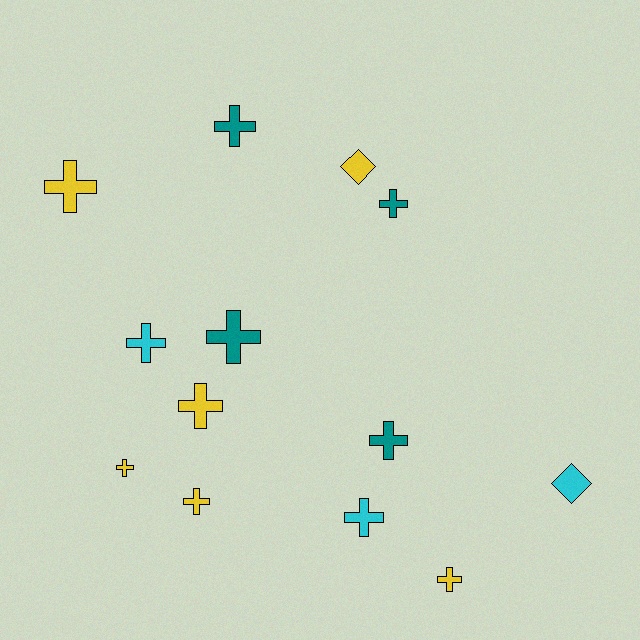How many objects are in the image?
There are 13 objects.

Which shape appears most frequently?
Cross, with 11 objects.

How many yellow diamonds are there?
There is 1 yellow diamond.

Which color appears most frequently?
Yellow, with 6 objects.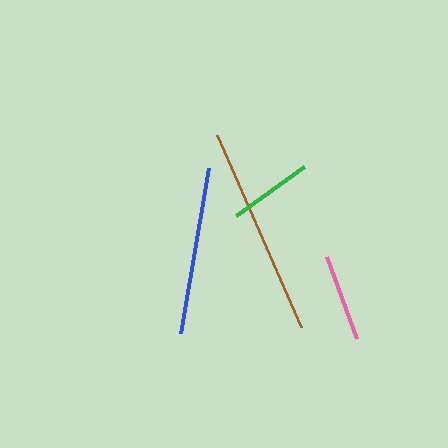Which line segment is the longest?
The brown line is the longest at approximately 210 pixels.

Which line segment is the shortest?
The green line is the shortest at approximately 84 pixels.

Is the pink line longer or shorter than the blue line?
The blue line is longer than the pink line.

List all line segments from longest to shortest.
From longest to shortest: brown, blue, pink, green.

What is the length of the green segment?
The green segment is approximately 84 pixels long.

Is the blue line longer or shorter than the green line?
The blue line is longer than the green line.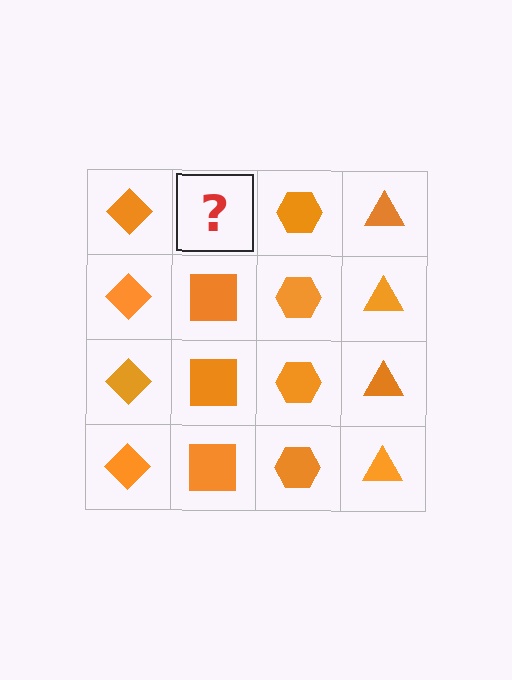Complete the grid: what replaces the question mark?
The question mark should be replaced with an orange square.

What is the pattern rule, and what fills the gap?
The rule is that each column has a consistent shape. The gap should be filled with an orange square.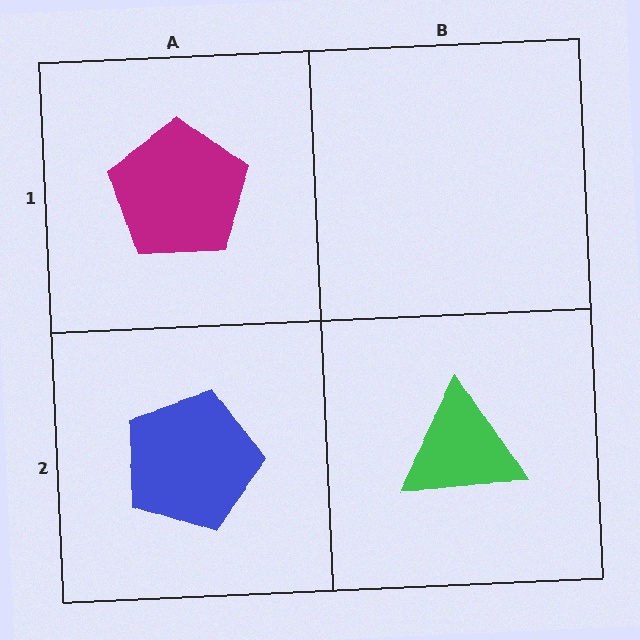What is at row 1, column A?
A magenta pentagon.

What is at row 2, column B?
A green triangle.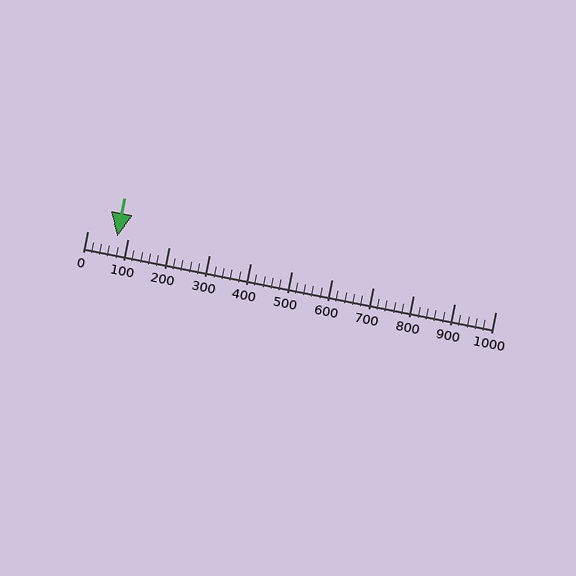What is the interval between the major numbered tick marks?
The major tick marks are spaced 100 units apart.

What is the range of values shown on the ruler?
The ruler shows values from 0 to 1000.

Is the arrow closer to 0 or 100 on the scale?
The arrow is closer to 100.